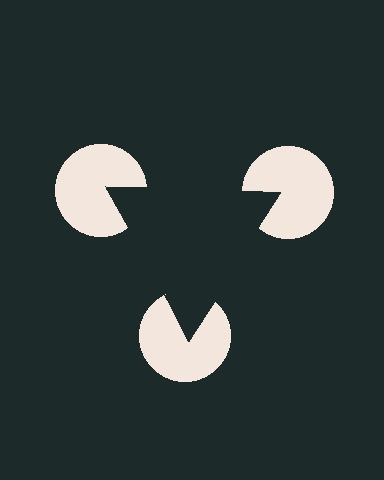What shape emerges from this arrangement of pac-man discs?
An illusory triangle — its edges are inferred from the aligned wedge cuts in the pac-man discs, not physically drawn.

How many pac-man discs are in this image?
There are 3 — one at each vertex of the illusory triangle.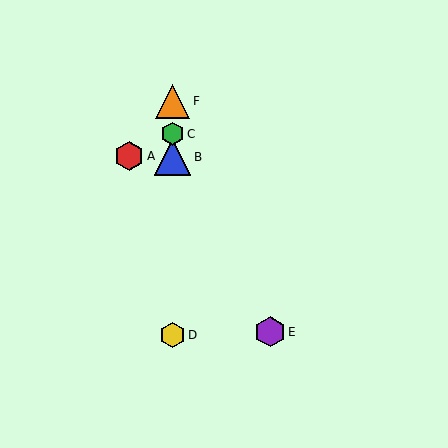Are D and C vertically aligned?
Yes, both are at x≈173.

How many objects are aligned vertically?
4 objects (B, C, D, F) are aligned vertically.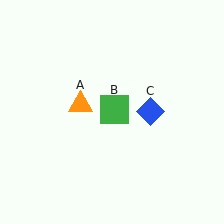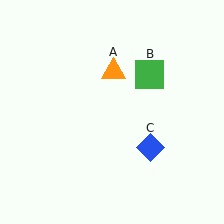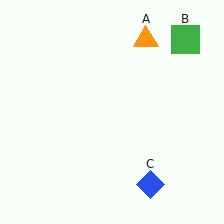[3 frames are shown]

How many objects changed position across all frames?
3 objects changed position: orange triangle (object A), green square (object B), blue diamond (object C).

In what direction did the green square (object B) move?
The green square (object B) moved up and to the right.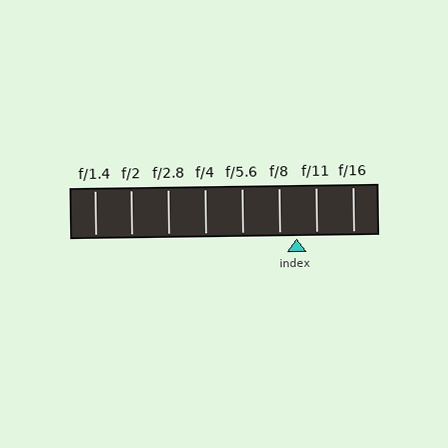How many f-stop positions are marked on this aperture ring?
There are 8 f-stop positions marked.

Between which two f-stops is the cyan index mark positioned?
The index mark is between f/8 and f/11.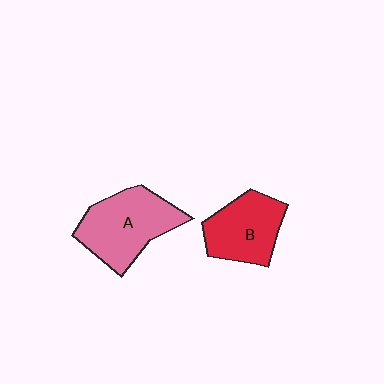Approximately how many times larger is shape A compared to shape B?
Approximately 1.2 times.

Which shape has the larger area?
Shape A (pink).